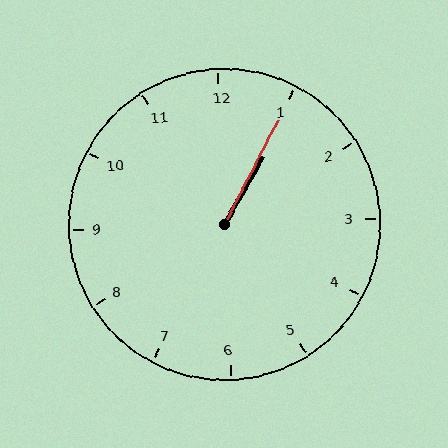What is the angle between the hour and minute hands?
Approximately 2 degrees.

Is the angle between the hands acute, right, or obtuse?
It is acute.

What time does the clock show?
1:05.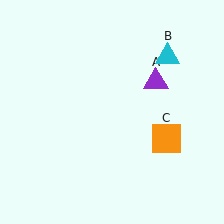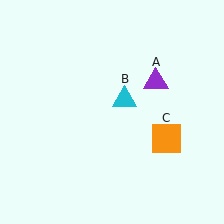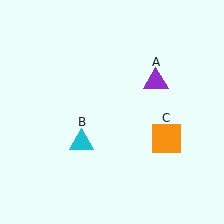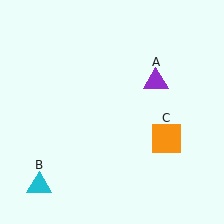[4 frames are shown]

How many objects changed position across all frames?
1 object changed position: cyan triangle (object B).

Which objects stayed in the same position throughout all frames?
Purple triangle (object A) and orange square (object C) remained stationary.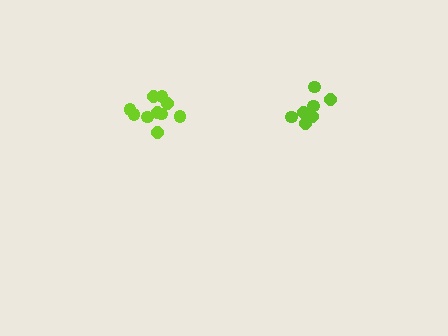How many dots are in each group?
Group 1: 7 dots, Group 2: 10 dots (17 total).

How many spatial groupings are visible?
There are 2 spatial groupings.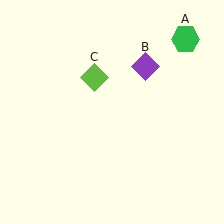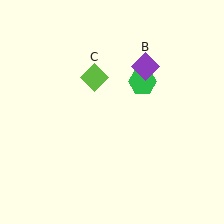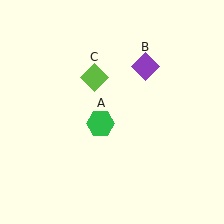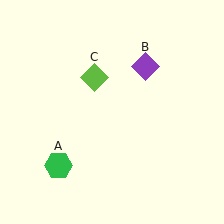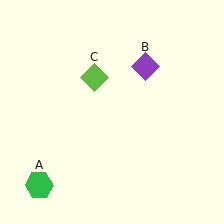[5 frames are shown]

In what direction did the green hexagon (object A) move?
The green hexagon (object A) moved down and to the left.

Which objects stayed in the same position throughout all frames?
Purple diamond (object B) and lime diamond (object C) remained stationary.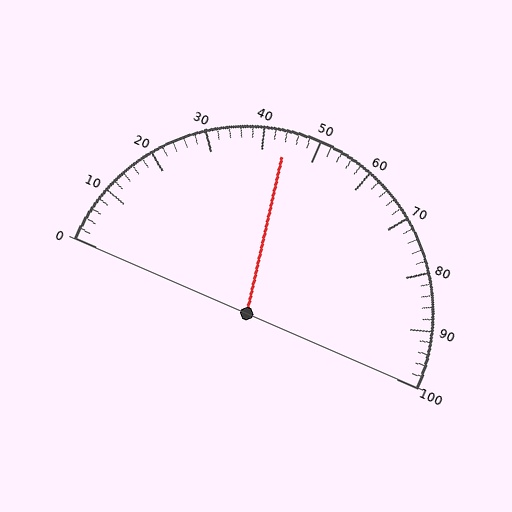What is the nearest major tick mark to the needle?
The nearest major tick mark is 40.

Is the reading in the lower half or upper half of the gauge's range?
The reading is in the lower half of the range (0 to 100).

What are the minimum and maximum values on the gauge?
The gauge ranges from 0 to 100.